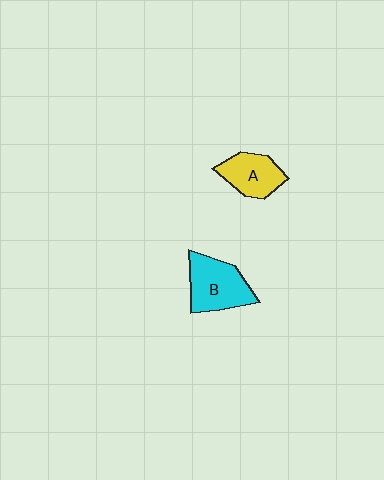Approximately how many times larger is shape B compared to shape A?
Approximately 1.3 times.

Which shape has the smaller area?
Shape A (yellow).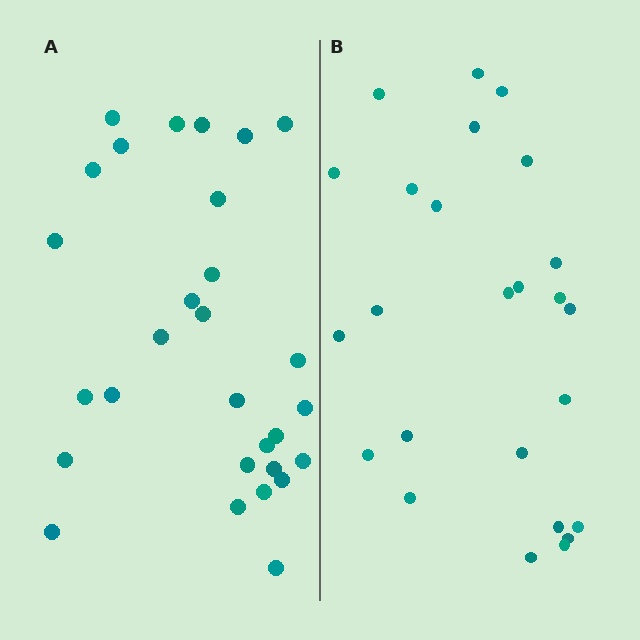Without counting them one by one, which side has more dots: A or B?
Region A (the left region) has more dots.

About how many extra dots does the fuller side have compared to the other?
Region A has about 4 more dots than region B.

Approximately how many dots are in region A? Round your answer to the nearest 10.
About 30 dots. (The exact count is 29, which rounds to 30.)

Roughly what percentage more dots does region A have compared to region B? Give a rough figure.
About 15% more.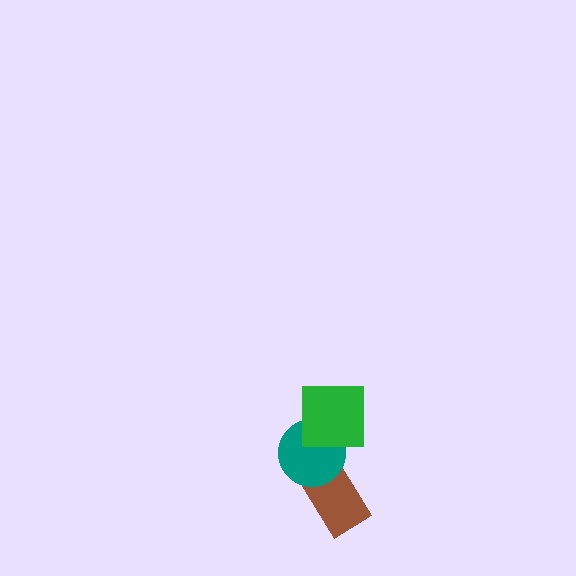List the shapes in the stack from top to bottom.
From top to bottom: the green square, the teal circle, the brown rectangle.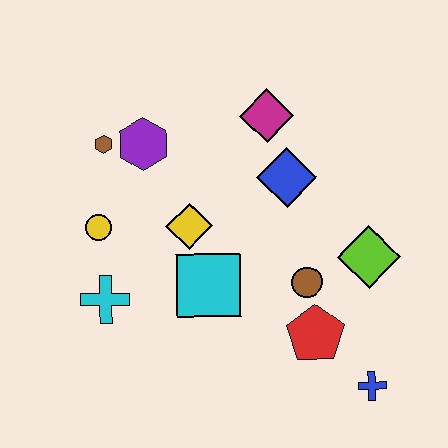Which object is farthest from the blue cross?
The brown hexagon is farthest from the blue cross.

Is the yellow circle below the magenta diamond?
Yes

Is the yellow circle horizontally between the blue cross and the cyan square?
No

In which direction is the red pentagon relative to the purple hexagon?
The red pentagon is below the purple hexagon.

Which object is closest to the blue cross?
The red pentagon is closest to the blue cross.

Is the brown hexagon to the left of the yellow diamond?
Yes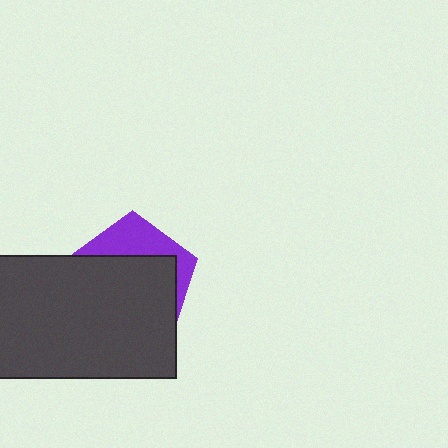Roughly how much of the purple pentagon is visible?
A small part of it is visible (roughly 31%).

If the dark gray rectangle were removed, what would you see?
You would see the complete purple pentagon.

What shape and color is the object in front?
The object in front is a dark gray rectangle.